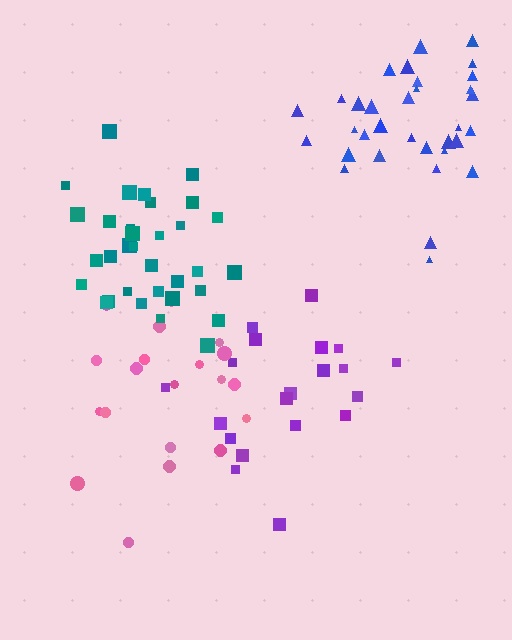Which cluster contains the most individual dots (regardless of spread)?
Blue (33).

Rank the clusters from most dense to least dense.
teal, blue, pink, purple.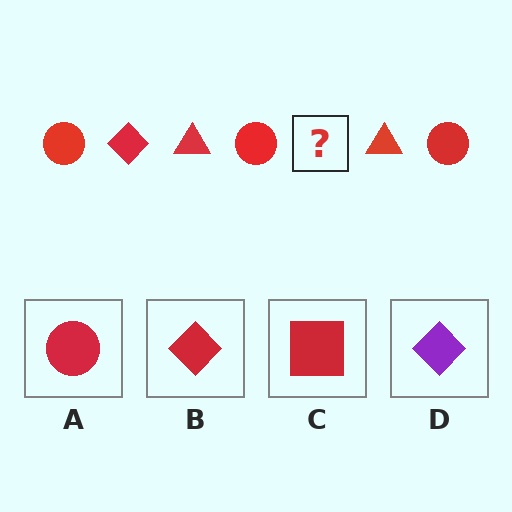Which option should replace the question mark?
Option B.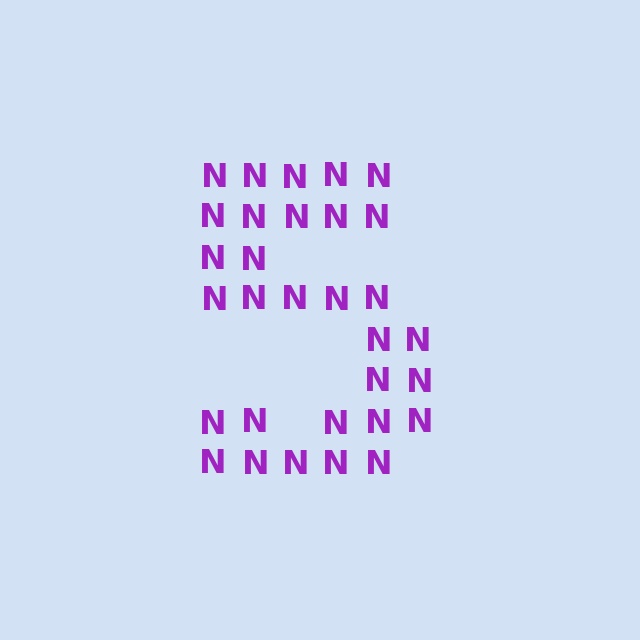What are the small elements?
The small elements are letter N's.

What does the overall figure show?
The overall figure shows the digit 5.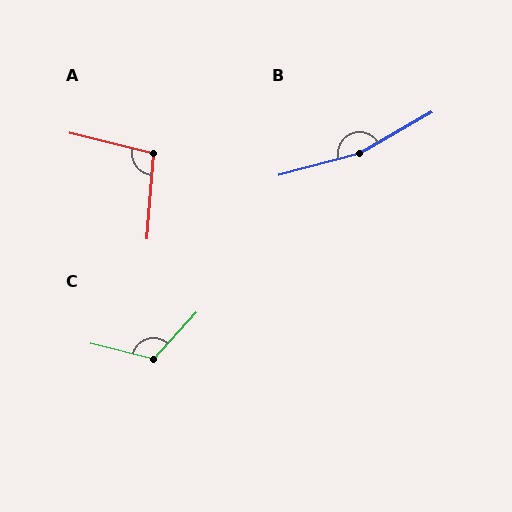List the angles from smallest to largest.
A (99°), C (119°), B (165°).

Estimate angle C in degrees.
Approximately 119 degrees.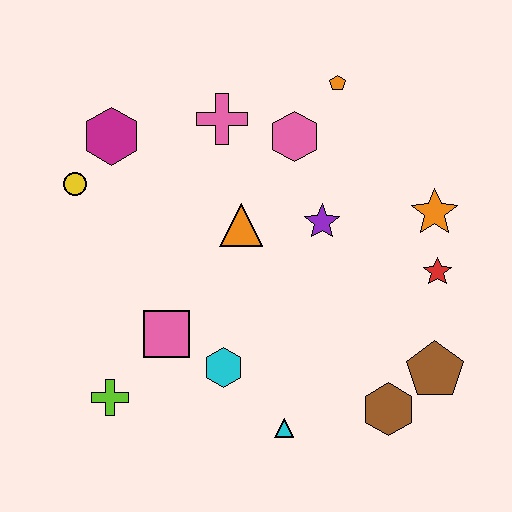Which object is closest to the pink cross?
The pink hexagon is closest to the pink cross.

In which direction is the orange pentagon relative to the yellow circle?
The orange pentagon is to the right of the yellow circle.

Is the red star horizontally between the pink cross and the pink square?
No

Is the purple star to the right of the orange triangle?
Yes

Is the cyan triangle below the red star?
Yes